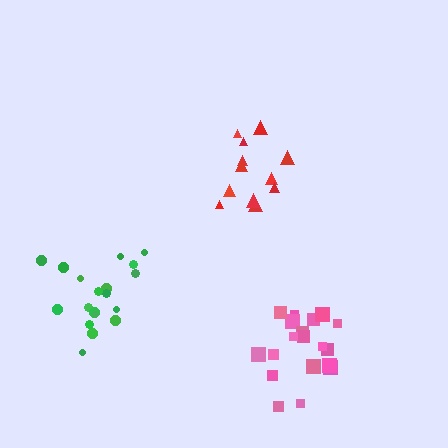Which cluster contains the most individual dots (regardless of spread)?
Pink (20).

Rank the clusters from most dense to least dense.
pink, green, red.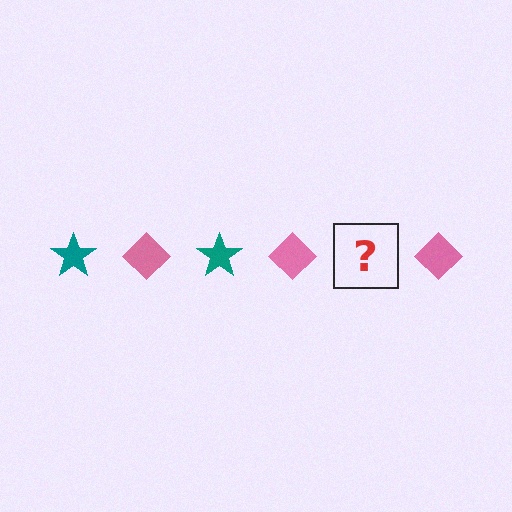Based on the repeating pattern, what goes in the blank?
The blank should be a teal star.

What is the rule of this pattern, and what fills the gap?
The rule is that the pattern alternates between teal star and pink diamond. The gap should be filled with a teal star.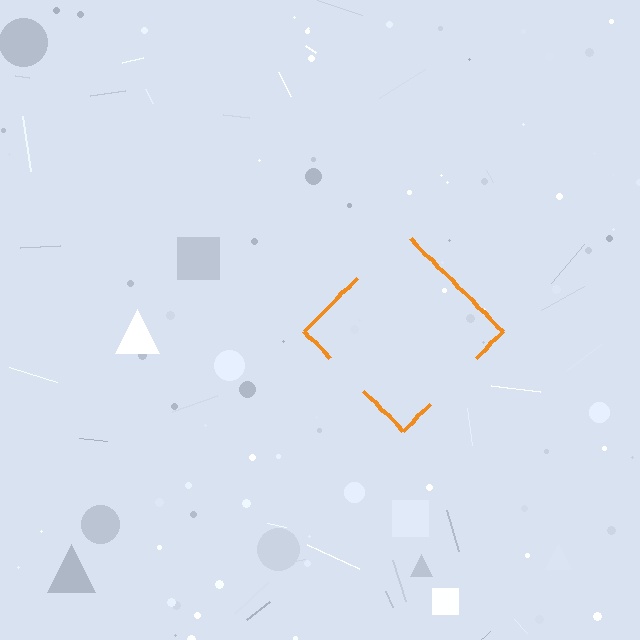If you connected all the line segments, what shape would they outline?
They would outline a diamond.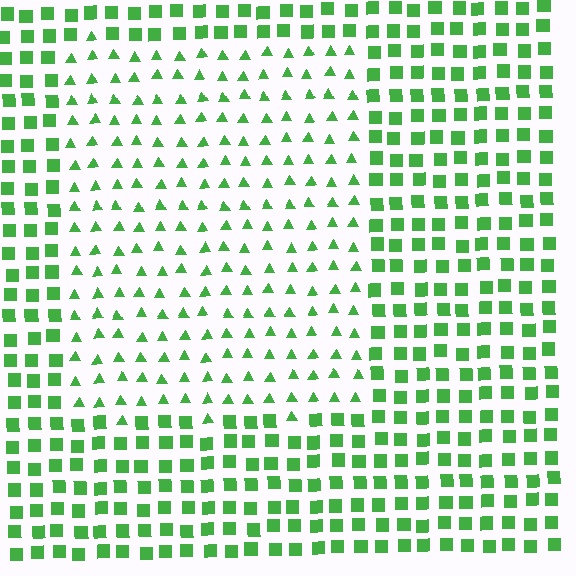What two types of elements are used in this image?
The image uses triangles inside the rectangle region and squares outside it.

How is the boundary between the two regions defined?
The boundary is defined by a change in element shape: triangles inside vs. squares outside. All elements share the same color and spacing.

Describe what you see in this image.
The image is filled with small green elements arranged in a uniform grid. A rectangle-shaped region contains triangles, while the surrounding area contains squares. The boundary is defined purely by the change in element shape.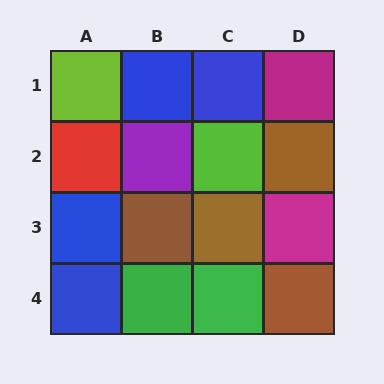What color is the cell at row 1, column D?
Magenta.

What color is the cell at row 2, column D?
Brown.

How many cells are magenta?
2 cells are magenta.